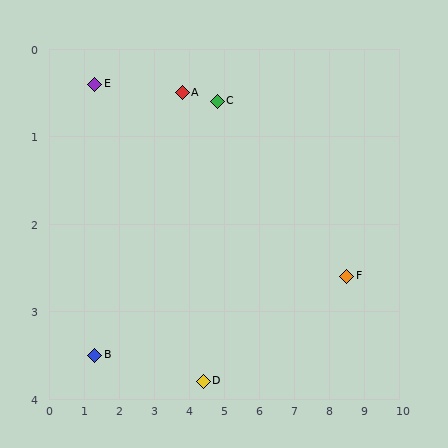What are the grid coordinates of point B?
Point B is at approximately (1.3, 3.5).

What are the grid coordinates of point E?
Point E is at approximately (1.3, 0.4).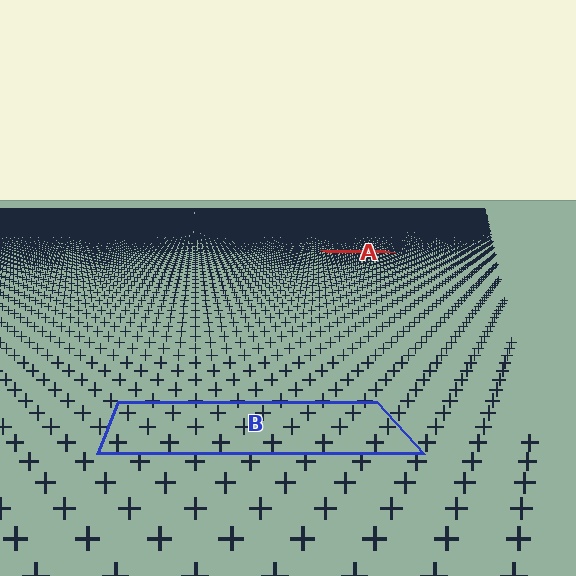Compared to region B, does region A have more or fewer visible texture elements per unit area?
Region A has more texture elements per unit area — they are packed more densely because it is farther away.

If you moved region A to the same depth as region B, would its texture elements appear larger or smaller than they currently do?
They would appear larger. At a closer depth, the same texture elements are projected at a bigger on-screen size.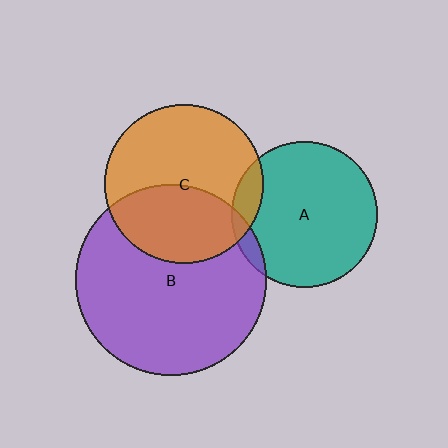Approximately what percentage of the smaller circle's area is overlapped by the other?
Approximately 5%.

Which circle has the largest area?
Circle B (purple).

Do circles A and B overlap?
Yes.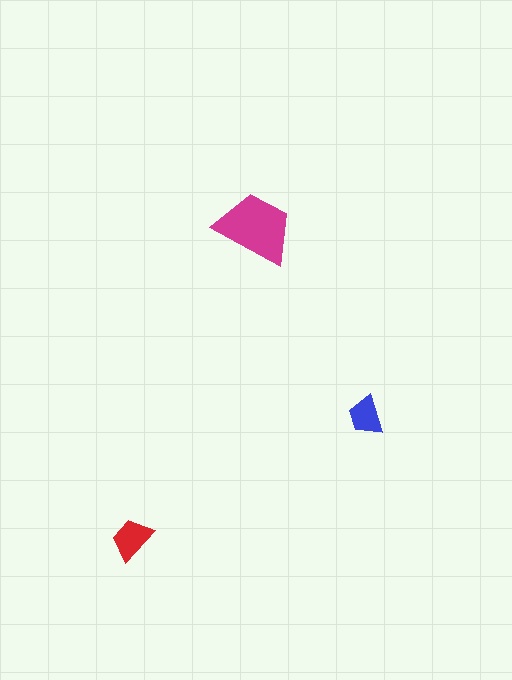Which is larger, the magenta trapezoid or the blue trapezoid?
The magenta one.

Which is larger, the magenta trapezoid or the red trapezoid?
The magenta one.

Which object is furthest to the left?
The red trapezoid is leftmost.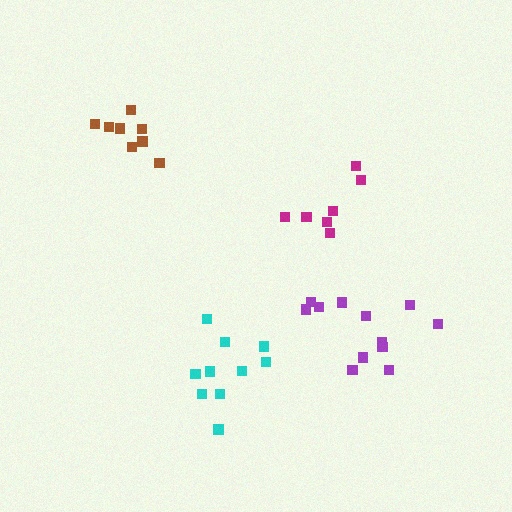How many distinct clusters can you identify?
There are 4 distinct clusters.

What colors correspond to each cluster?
The clusters are colored: cyan, magenta, brown, purple.